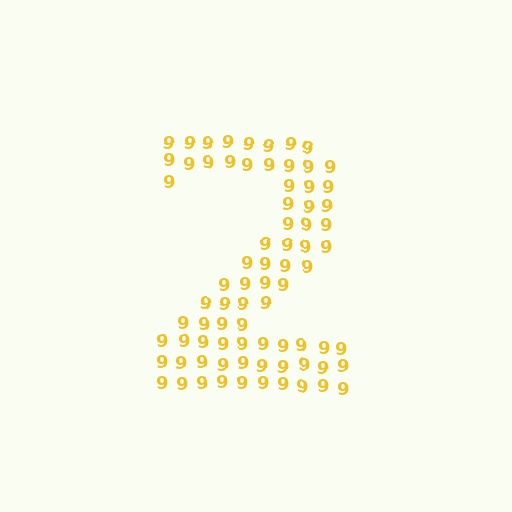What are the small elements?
The small elements are digit 9's.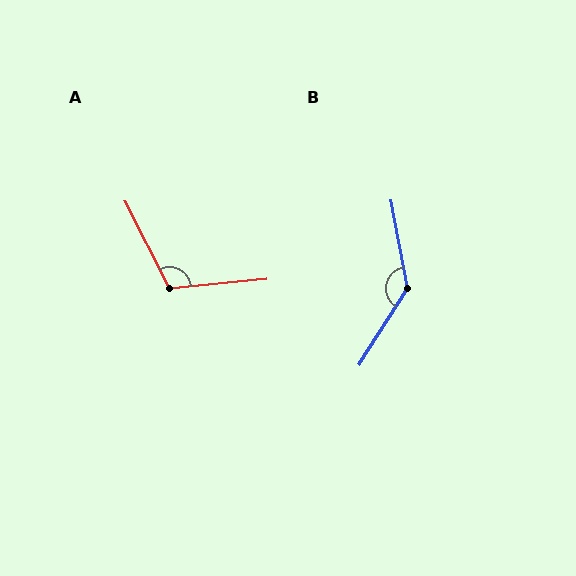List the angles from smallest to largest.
A (112°), B (137°).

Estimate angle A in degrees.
Approximately 112 degrees.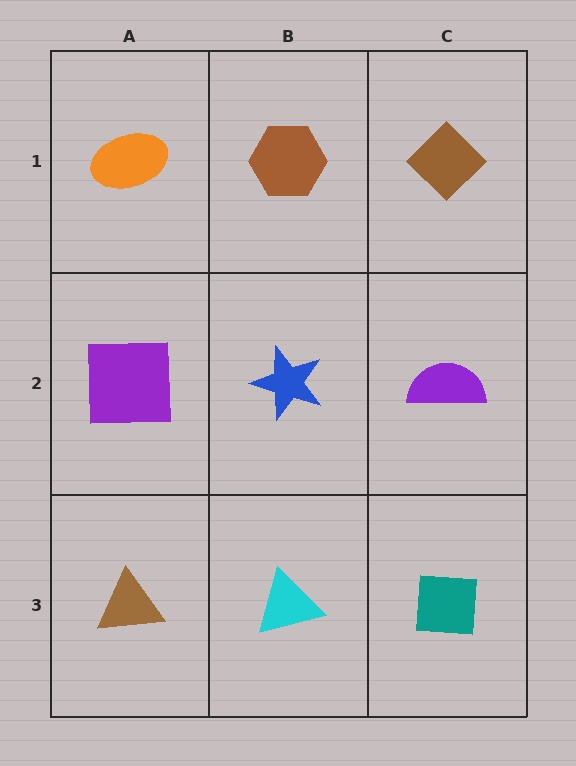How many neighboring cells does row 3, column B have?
3.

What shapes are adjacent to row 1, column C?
A purple semicircle (row 2, column C), a brown hexagon (row 1, column B).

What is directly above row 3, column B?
A blue star.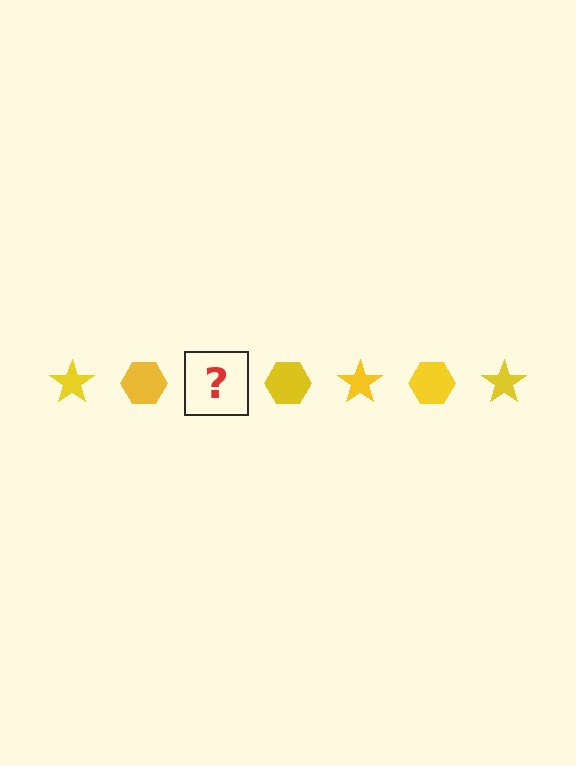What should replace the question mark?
The question mark should be replaced with a yellow star.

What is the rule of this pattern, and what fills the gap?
The rule is that the pattern cycles through star, hexagon shapes in yellow. The gap should be filled with a yellow star.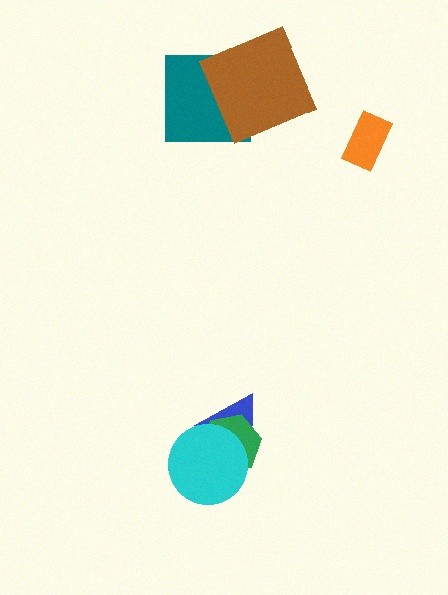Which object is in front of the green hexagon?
The cyan circle is in front of the green hexagon.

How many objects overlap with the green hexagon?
2 objects overlap with the green hexagon.